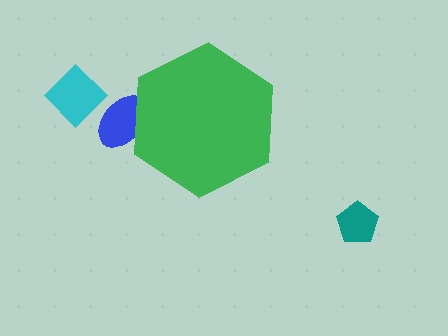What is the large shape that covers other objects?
A green hexagon.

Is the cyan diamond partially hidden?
No, the cyan diamond is fully visible.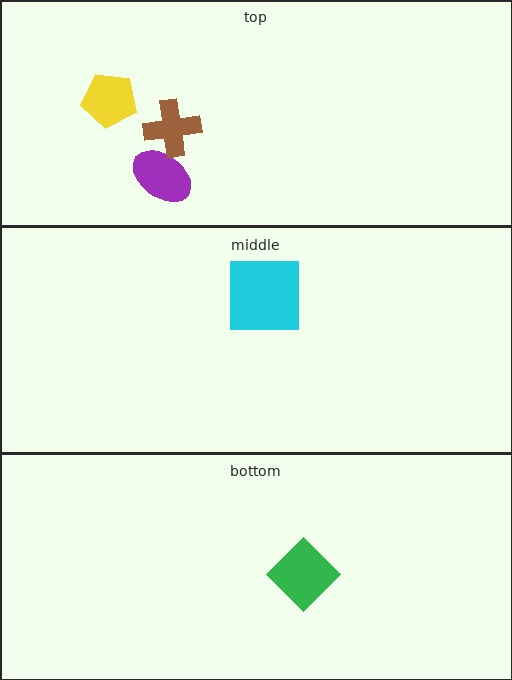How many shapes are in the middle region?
1.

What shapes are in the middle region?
The cyan square.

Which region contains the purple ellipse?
The top region.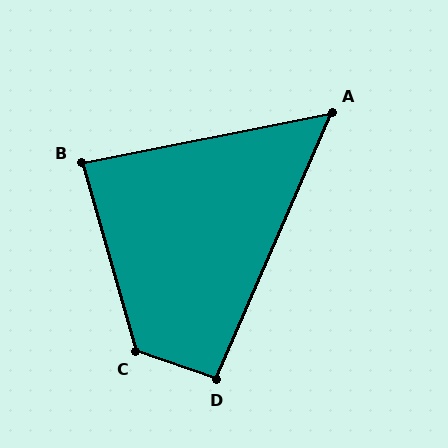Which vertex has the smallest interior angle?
A, at approximately 55 degrees.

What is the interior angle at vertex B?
Approximately 85 degrees (approximately right).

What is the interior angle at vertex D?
Approximately 95 degrees (approximately right).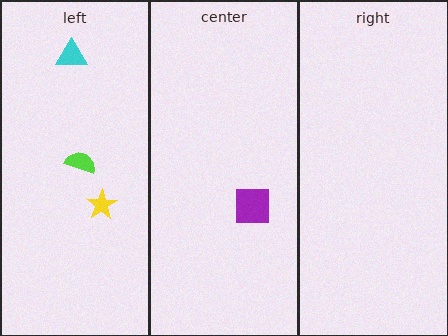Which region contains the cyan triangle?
The left region.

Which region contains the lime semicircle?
The left region.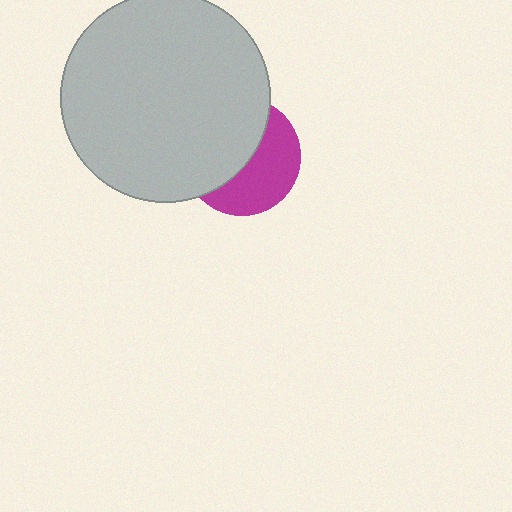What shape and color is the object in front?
The object in front is a light gray circle.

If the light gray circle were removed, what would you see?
You would see the complete magenta circle.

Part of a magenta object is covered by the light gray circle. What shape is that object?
It is a circle.